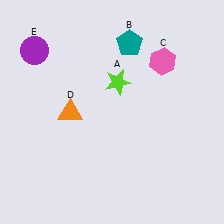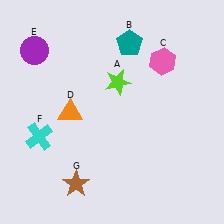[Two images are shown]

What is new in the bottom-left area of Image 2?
A brown star (G) was added in the bottom-left area of Image 2.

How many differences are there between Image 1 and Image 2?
There are 2 differences between the two images.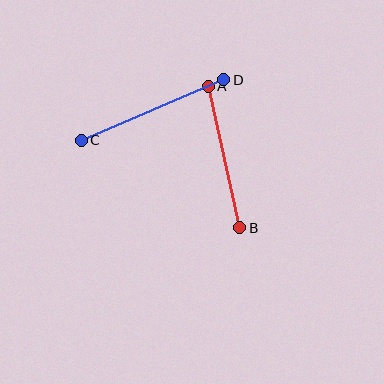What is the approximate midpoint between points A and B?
The midpoint is at approximately (224, 157) pixels.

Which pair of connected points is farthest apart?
Points C and D are farthest apart.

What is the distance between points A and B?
The distance is approximately 145 pixels.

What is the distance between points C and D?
The distance is approximately 154 pixels.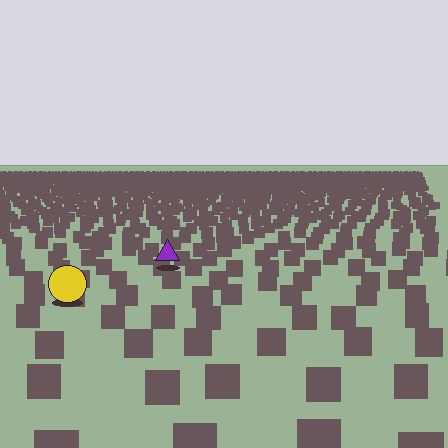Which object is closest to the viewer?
The yellow circle is closest. The texture marks near it are larger and more spread out.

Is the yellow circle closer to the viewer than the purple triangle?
Yes. The yellow circle is closer — you can tell from the texture gradient: the ground texture is coarser near it.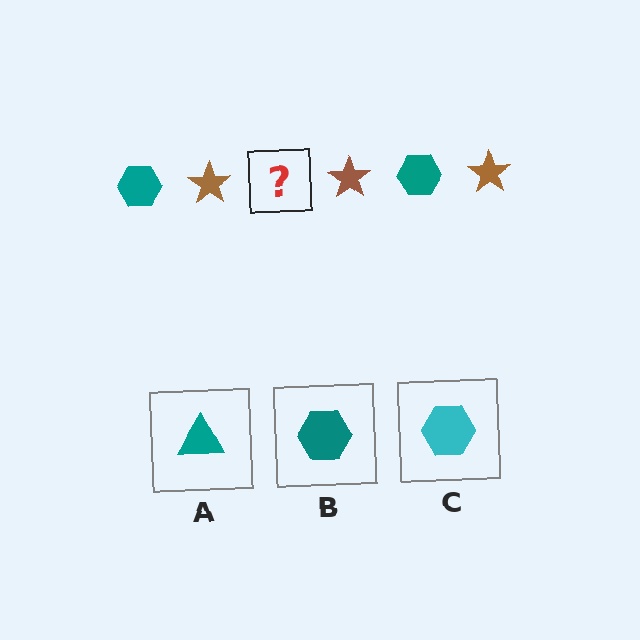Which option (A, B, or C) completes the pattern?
B.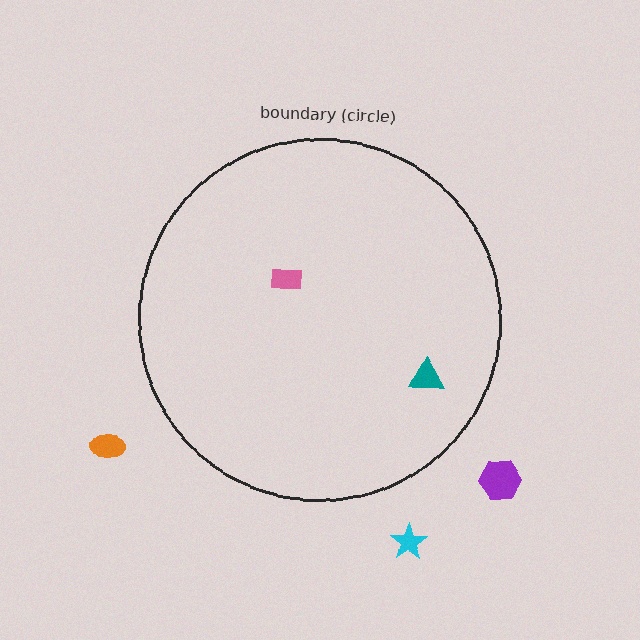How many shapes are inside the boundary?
2 inside, 3 outside.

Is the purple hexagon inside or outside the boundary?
Outside.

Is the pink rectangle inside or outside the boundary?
Inside.